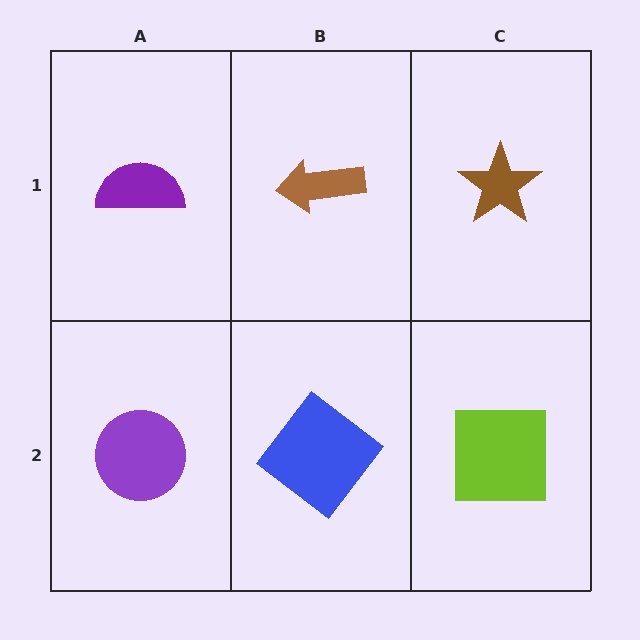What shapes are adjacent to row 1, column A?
A purple circle (row 2, column A), a brown arrow (row 1, column B).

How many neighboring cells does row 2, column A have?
2.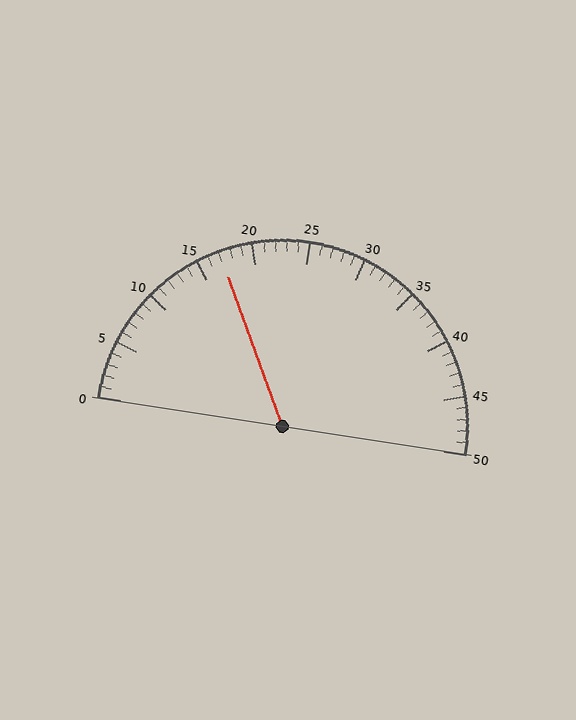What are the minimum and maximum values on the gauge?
The gauge ranges from 0 to 50.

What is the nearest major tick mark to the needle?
The nearest major tick mark is 15.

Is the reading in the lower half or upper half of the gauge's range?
The reading is in the lower half of the range (0 to 50).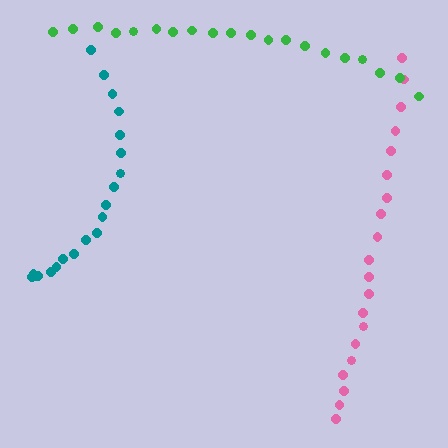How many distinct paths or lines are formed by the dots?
There are 3 distinct paths.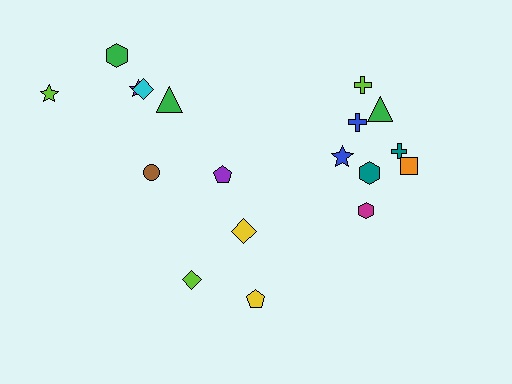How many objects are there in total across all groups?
There are 18 objects.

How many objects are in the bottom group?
There are 4 objects.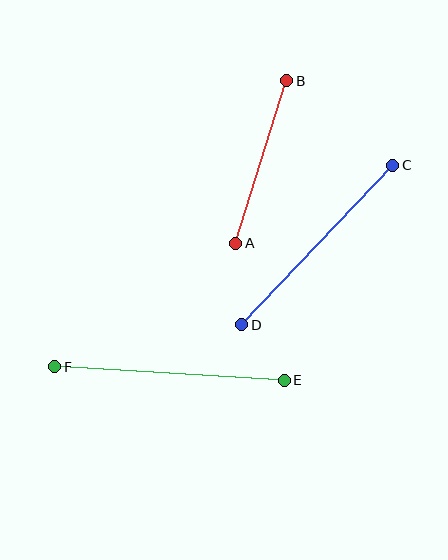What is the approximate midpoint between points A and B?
The midpoint is at approximately (261, 162) pixels.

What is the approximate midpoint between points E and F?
The midpoint is at approximately (170, 373) pixels.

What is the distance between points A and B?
The distance is approximately 170 pixels.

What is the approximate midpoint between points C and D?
The midpoint is at approximately (317, 245) pixels.